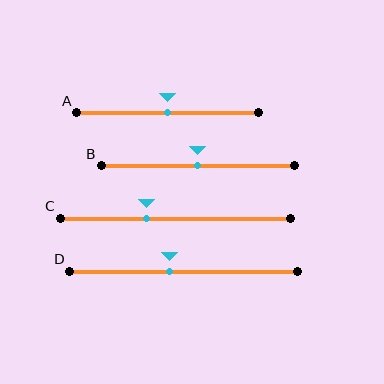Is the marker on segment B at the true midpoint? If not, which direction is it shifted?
Yes, the marker on segment B is at the true midpoint.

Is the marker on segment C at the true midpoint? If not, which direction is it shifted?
No, the marker on segment C is shifted to the left by about 12% of the segment length.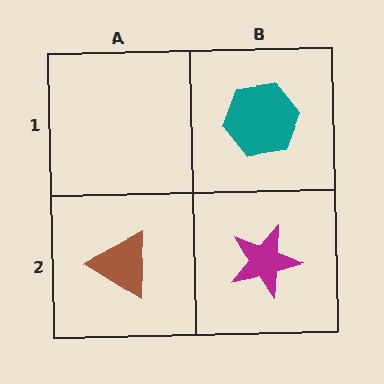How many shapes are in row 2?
2 shapes.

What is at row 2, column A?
A brown triangle.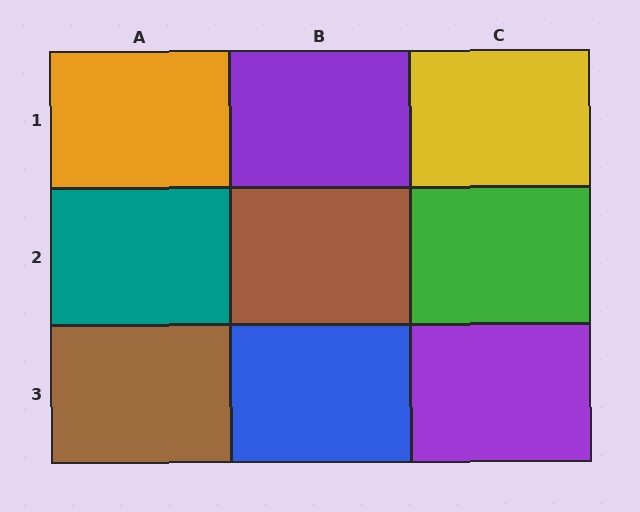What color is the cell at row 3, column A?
Brown.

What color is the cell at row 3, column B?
Blue.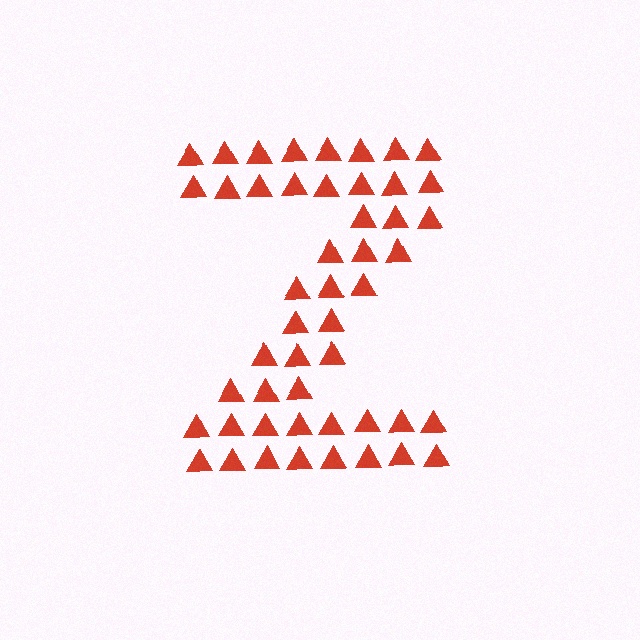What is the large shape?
The large shape is the letter Z.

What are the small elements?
The small elements are triangles.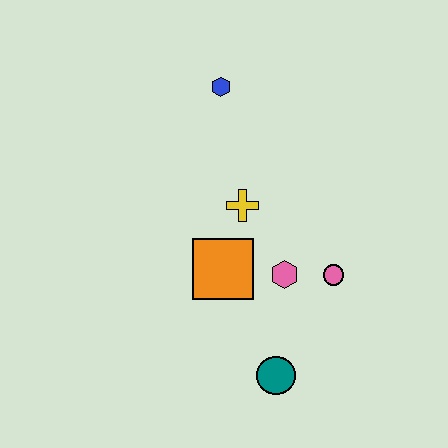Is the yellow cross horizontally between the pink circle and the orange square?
Yes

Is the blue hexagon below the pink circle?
No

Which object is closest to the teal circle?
The pink hexagon is closest to the teal circle.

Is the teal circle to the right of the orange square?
Yes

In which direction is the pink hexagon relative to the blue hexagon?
The pink hexagon is below the blue hexagon.